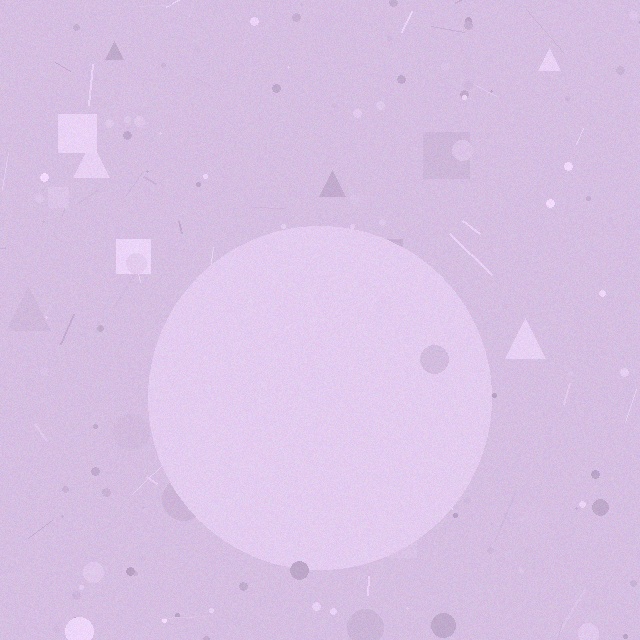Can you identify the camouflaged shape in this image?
The camouflaged shape is a circle.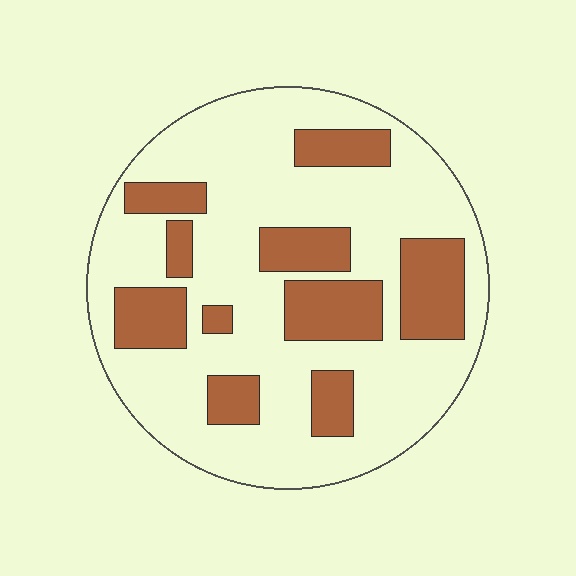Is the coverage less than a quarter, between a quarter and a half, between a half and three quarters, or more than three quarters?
Between a quarter and a half.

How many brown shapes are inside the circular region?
10.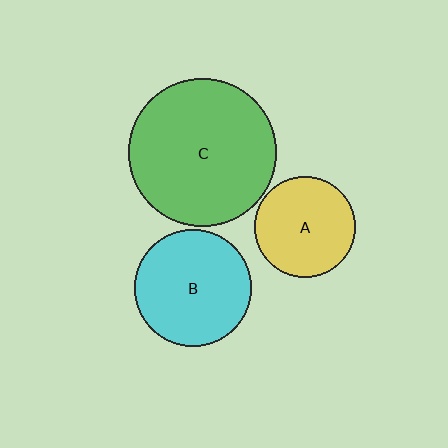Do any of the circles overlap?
No, none of the circles overlap.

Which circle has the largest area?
Circle C (green).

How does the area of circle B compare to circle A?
Approximately 1.3 times.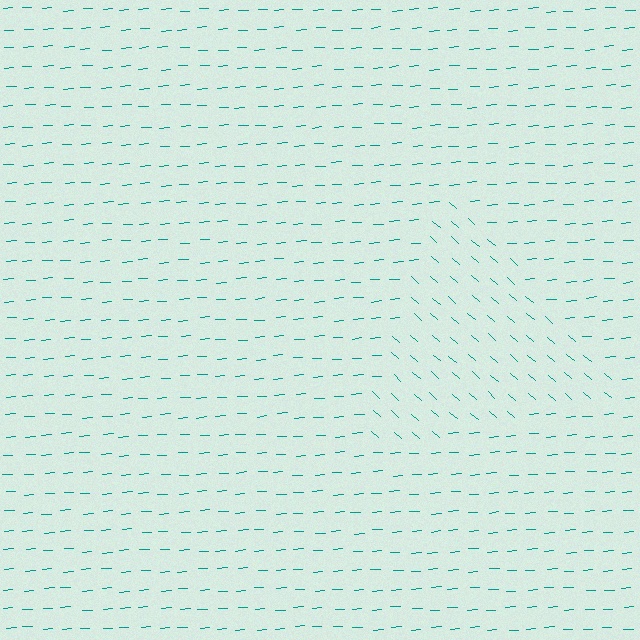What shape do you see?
I see a triangle.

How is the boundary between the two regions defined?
The boundary is defined purely by a change in line orientation (approximately 45 degrees difference). All lines are the same color and thickness.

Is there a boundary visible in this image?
Yes, there is a texture boundary formed by a change in line orientation.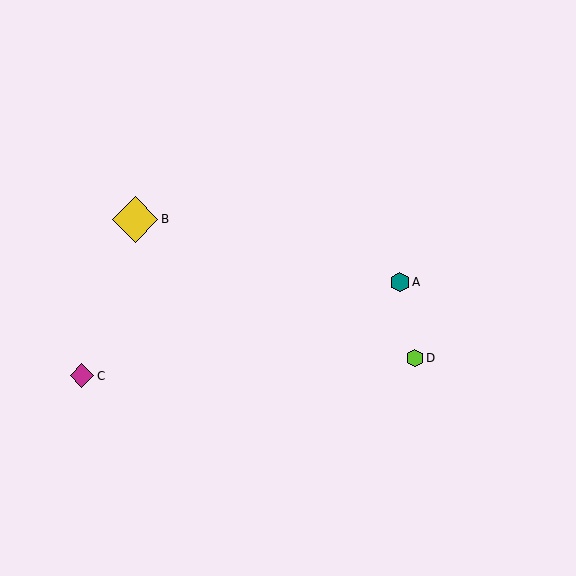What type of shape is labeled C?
Shape C is a magenta diamond.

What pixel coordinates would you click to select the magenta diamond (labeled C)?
Click at (82, 376) to select the magenta diamond C.